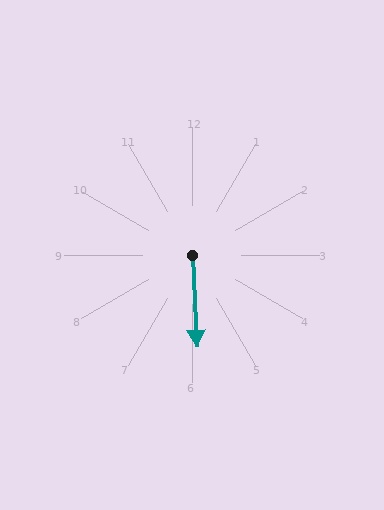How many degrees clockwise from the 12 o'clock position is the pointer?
Approximately 177 degrees.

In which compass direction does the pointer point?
South.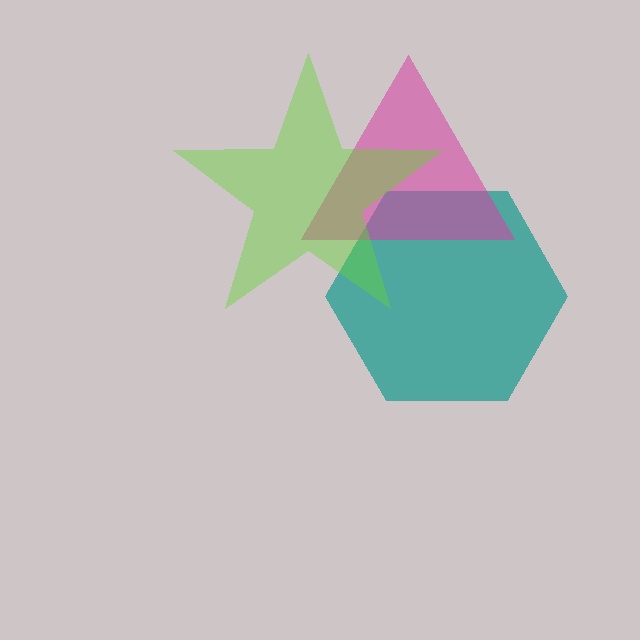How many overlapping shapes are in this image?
There are 3 overlapping shapes in the image.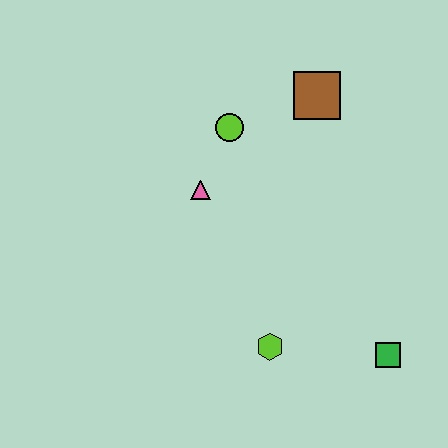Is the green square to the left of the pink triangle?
No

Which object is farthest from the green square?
The lime circle is farthest from the green square.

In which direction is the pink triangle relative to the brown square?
The pink triangle is to the left of the brown square.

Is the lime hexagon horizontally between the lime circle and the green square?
Yes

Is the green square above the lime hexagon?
No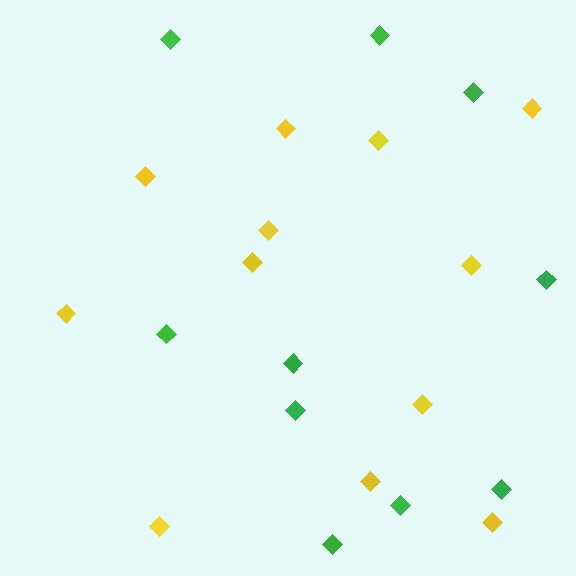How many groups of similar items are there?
There are 2 groups: one group of green diamonds (10) and one group of yellow diamonds (12).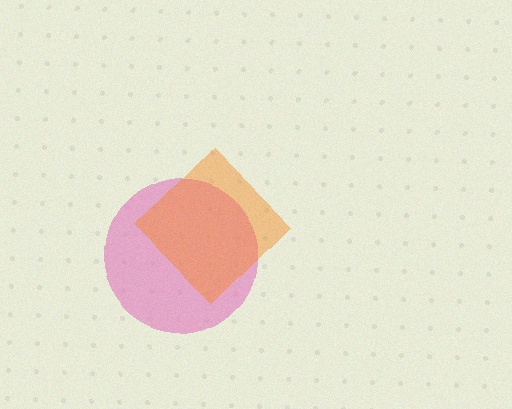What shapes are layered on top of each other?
The layered shapes are: a pink circle, an orange diamond.